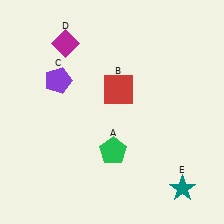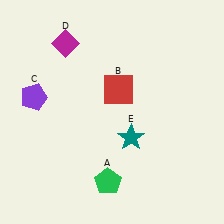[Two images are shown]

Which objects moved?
The objects that moved are: the green pentagon (A), the purple pentagon (C), the teal star (E).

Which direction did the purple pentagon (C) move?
The purple pentagon (C) moved left.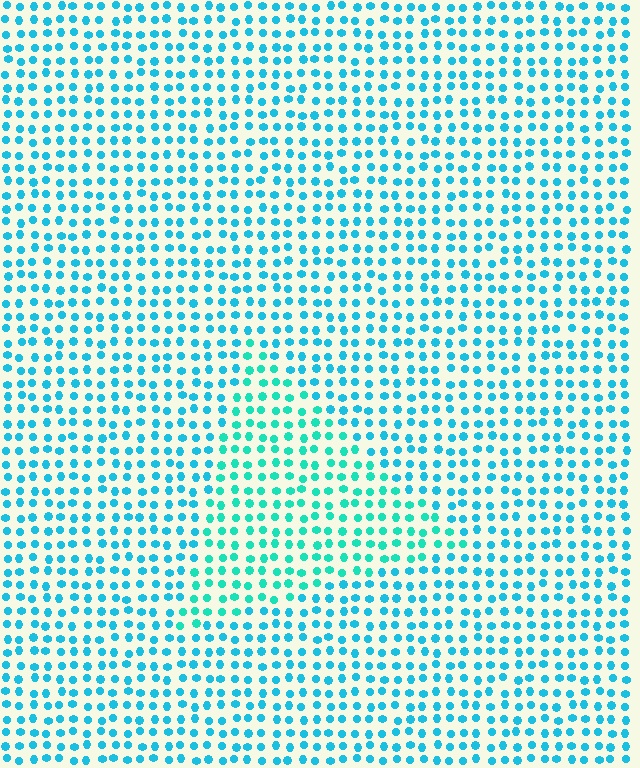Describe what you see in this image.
The image is filled with small cyan elements in a uniform arrangement. A triangle-shaped region is visible where the elements are tinted to a slightly different hue, forming a subtle color boundary.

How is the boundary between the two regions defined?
The boundary is defined purely by a slight shift in hue (about 23 degrees). Spacing, size, and orientation are identical on both sides.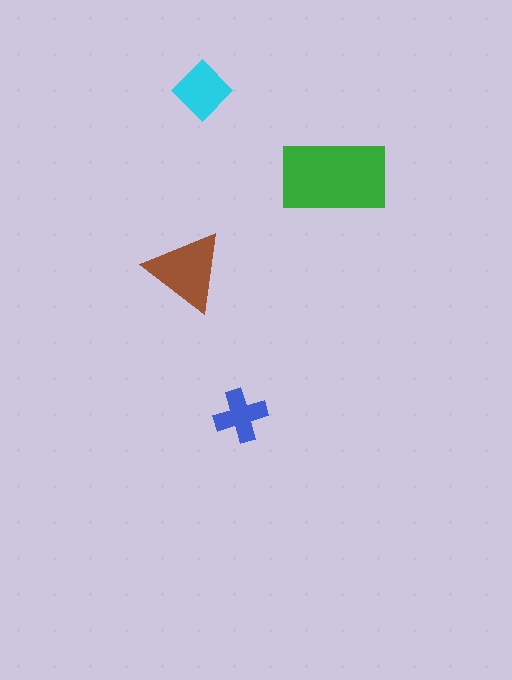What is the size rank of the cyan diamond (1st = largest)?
3rd.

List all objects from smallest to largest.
The blue cross, the cyan diamond, the brown triangle, the green rectangle.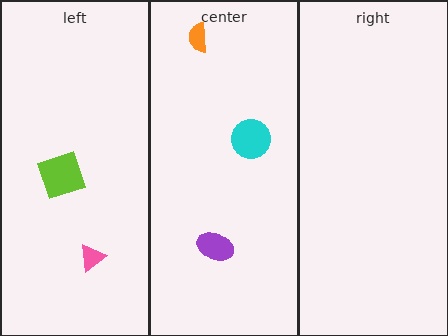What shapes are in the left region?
The lime square, the pink triangle.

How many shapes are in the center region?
3.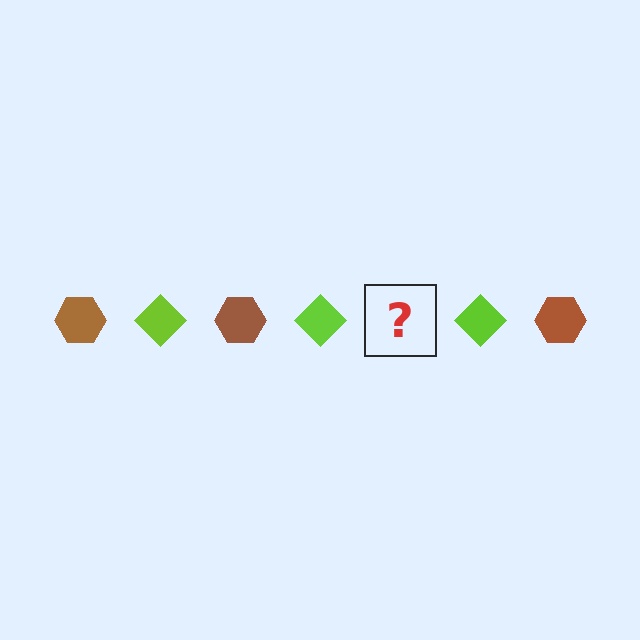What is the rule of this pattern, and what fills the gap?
The rule is that the pattern alternates between brown hexagon and lime diamond. The gap should be filled with a brown hexagon.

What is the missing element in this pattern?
The missing element is a brown hexagon.